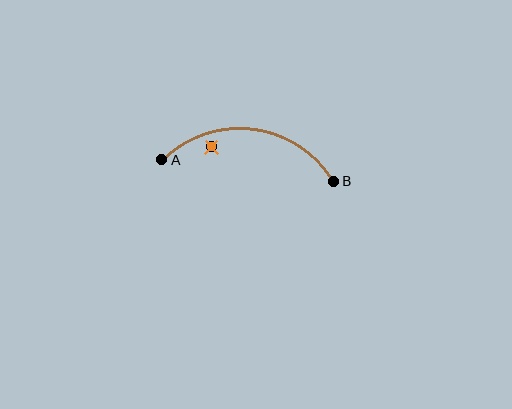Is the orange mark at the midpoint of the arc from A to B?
No — the orange mark does not lie on the arc at all. It sits slightly inside the curve.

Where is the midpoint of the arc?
The arc midpoint is the point on the curve farthest from the straight line joining A and B. It sits above that line.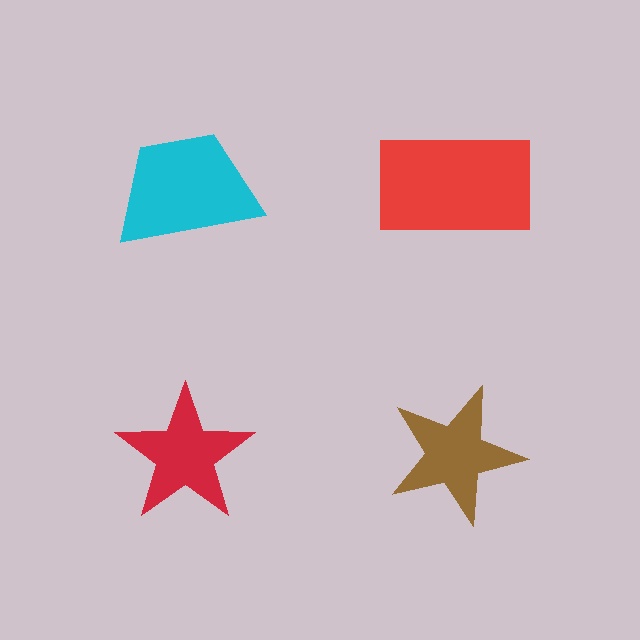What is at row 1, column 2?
A red rectangle.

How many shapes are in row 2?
2 shapes.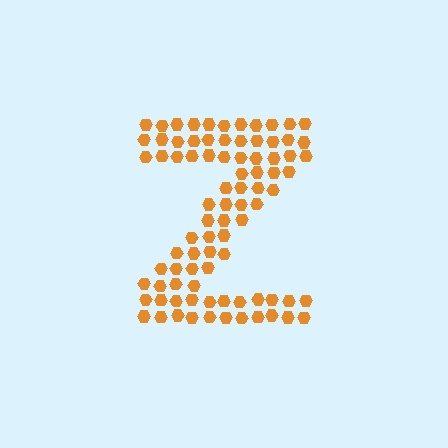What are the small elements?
The small elements are hexagons.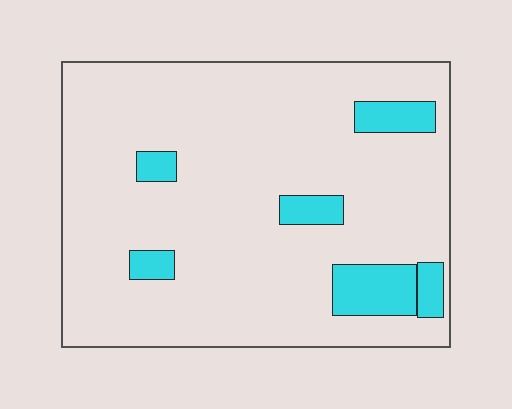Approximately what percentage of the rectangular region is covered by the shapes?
Approximately 10%.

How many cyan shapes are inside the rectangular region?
6.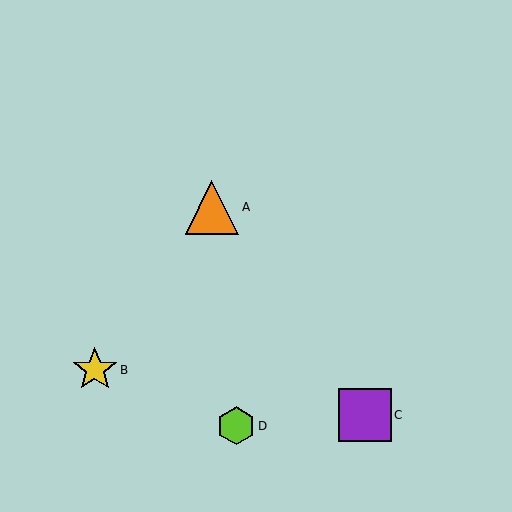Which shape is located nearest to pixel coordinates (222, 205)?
The orange triangle (labeled A) at (212, 207) is nearest to that location.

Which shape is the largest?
The orange triangle (labeled A) is the largest.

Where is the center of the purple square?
The center of the purple square is at (365, 415).